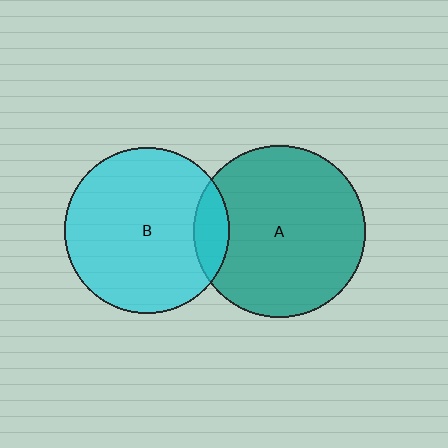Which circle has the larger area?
Circle A (teal).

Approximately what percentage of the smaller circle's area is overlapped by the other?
Approximately 10%.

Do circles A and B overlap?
Yes.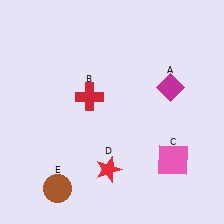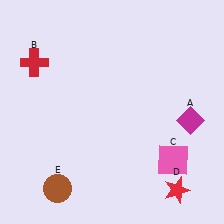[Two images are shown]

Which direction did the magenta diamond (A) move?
The magenta diamond (A) moved down.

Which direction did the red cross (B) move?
The red cross (B) moved left.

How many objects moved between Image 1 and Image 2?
3 objects moved between the two images.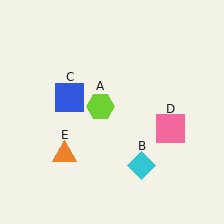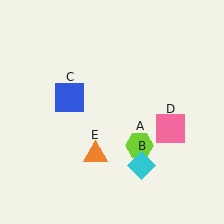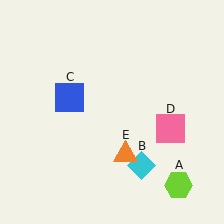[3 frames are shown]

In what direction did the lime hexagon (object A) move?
The lime hexagon (object A) moved down and to the right.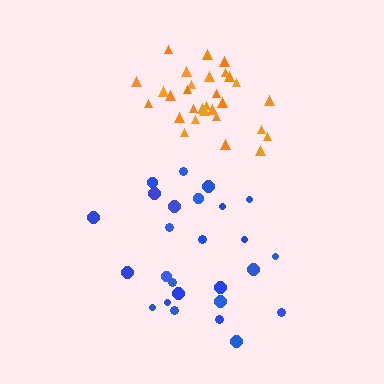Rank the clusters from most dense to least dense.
orange, blue.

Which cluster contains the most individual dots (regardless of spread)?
Orange (30).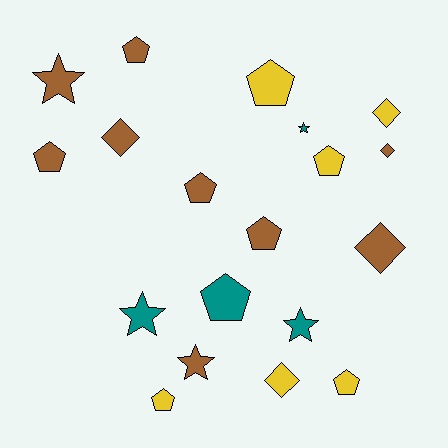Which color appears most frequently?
Brown, with 9 objects.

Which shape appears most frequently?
Pentagon, with 9 objects.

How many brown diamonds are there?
There are 3 brown diamonds.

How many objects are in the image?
There are 19 objects.